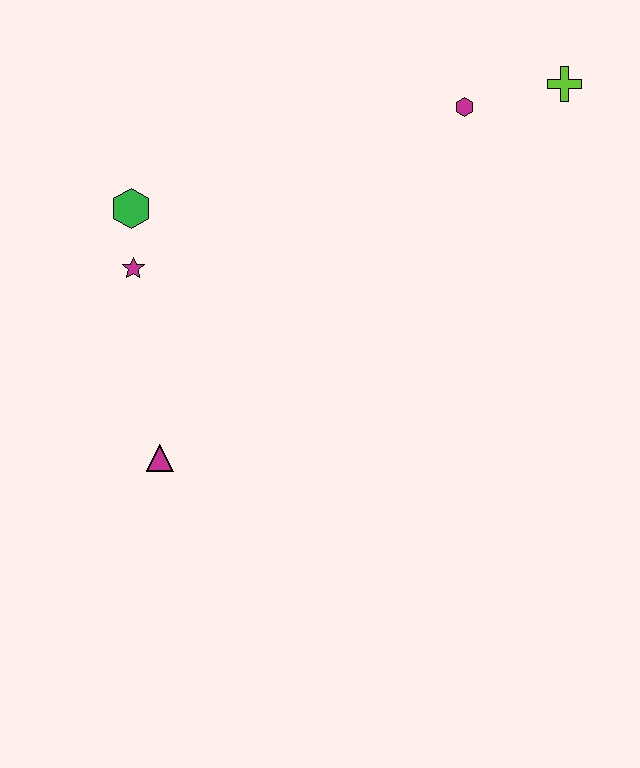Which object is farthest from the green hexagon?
The lime cross is farthest from the green hexagon.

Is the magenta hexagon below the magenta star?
No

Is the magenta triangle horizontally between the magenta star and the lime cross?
Yes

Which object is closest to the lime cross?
The magenta hexagon is closest to the lime cross.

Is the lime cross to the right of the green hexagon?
Yes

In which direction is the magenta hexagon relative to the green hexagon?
The magenta hexagon is to the right of the green hexagon.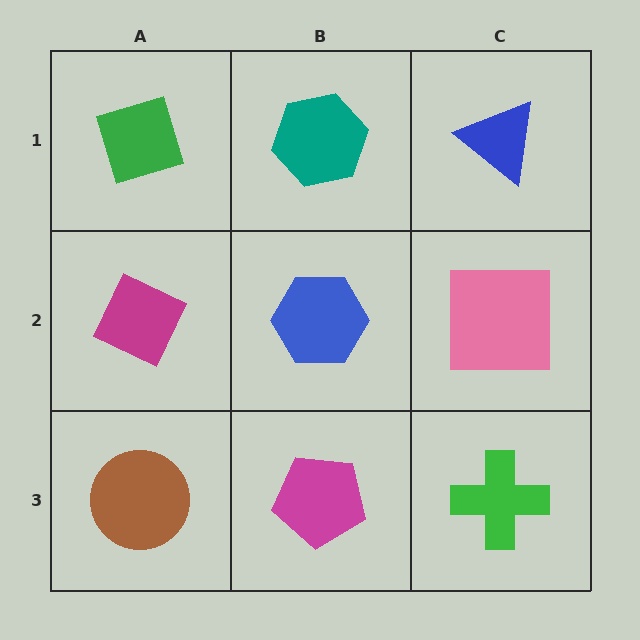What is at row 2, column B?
A blue hexagon.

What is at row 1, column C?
A blue triangle.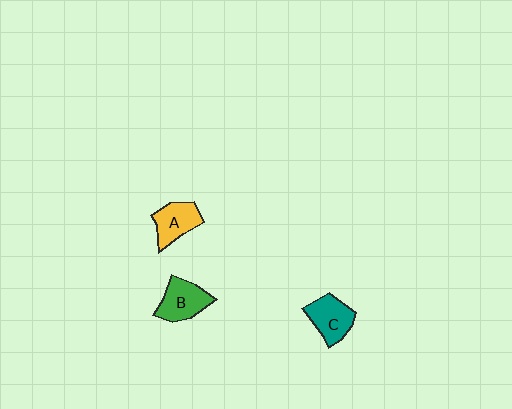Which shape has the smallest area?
Shape A (yellow).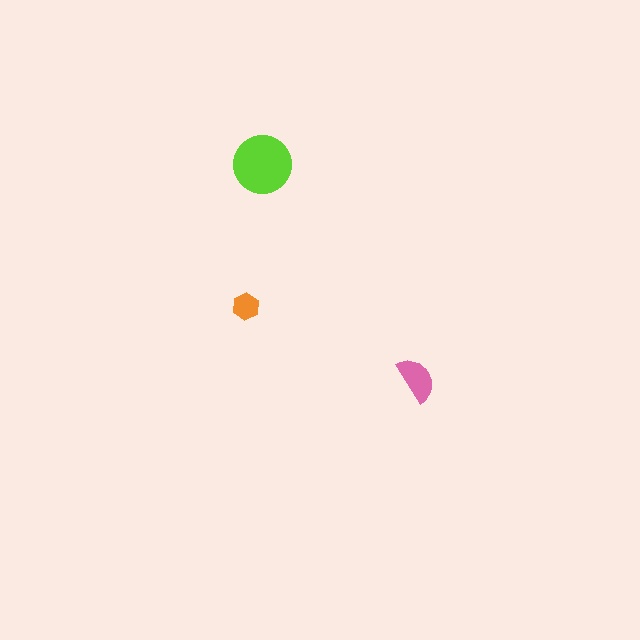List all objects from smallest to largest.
The orange hexagon, the pink semicircle, the lime circle.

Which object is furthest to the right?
The pink semicircle is rightmost.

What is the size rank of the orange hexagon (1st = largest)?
3rd.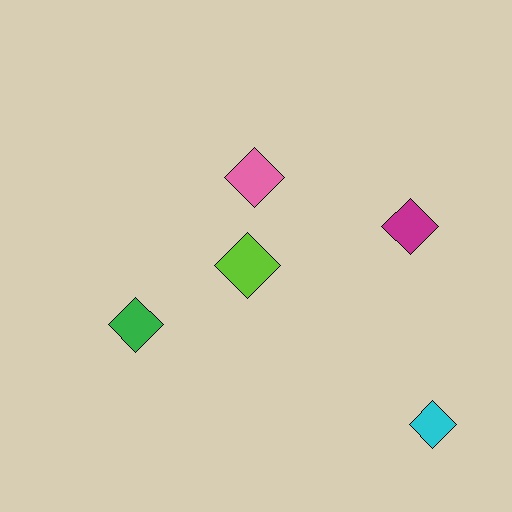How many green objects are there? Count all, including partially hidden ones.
There is 1 green object.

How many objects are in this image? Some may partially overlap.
There are 5 objects.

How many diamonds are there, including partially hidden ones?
There are 5 diamonds.